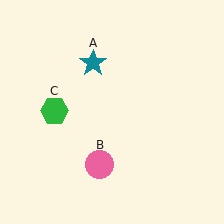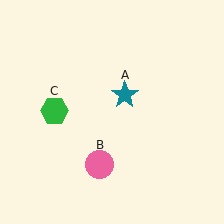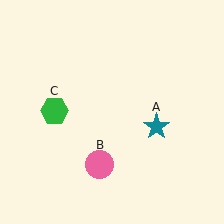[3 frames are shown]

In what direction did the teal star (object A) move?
The teal star (object A) moved down and to the right.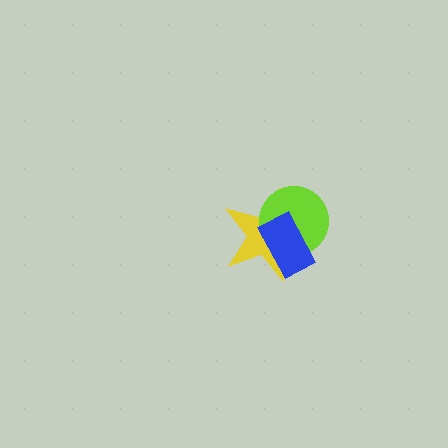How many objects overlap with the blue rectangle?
2 objects overlap with the blue rectangle.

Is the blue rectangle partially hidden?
No, no other shape covers it.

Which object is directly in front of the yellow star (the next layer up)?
The lime circle is directly in front of the yellow star.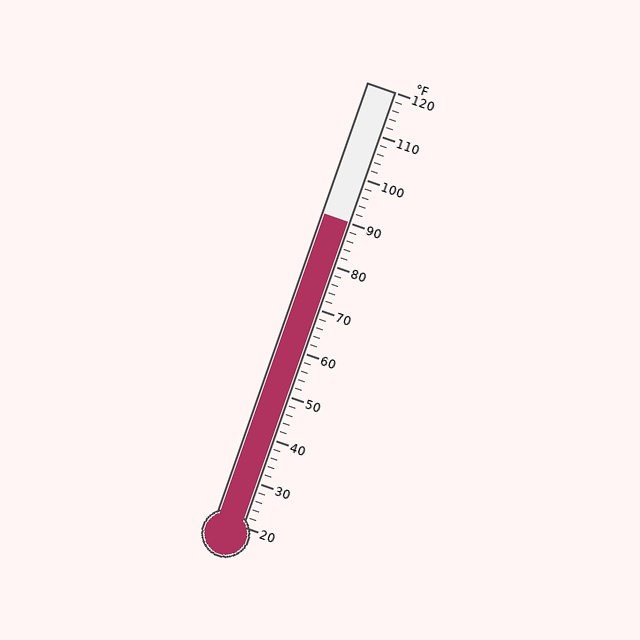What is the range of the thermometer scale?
The thermometer scale ranges from 20°F to 120°F.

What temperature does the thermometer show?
The thermometer shows approximately 90°F.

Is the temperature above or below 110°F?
The temperature is below 110°F.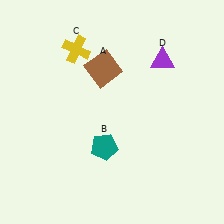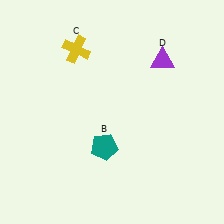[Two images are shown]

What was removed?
The brown square (A) was removed in Image 2.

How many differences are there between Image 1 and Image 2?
There is 1 difference between the two images.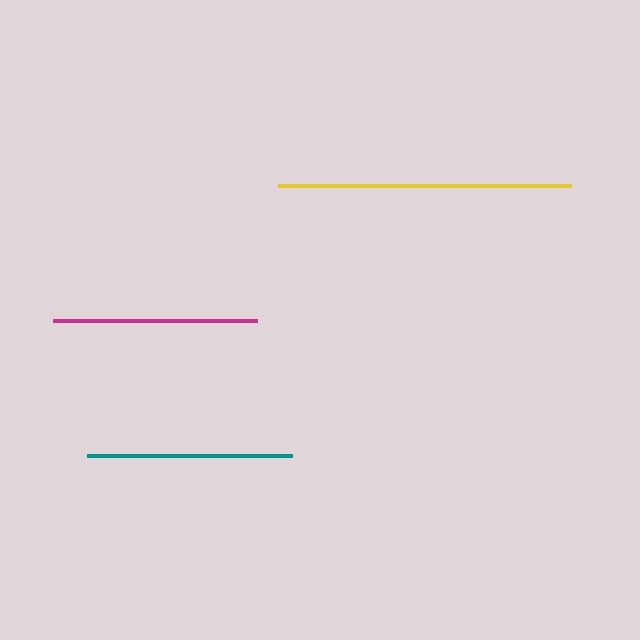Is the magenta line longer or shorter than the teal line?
The teal line is longer than the magenta line.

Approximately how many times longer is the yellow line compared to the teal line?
The yellow line is approximately 1.4 times the length of the teal line.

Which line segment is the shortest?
The magenta line is the shortest at approximately 204 pixels.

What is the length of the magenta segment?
The magenta segment is approximately 204 pixels long.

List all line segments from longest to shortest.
From longest to shortest: yellow, teal, magenta.